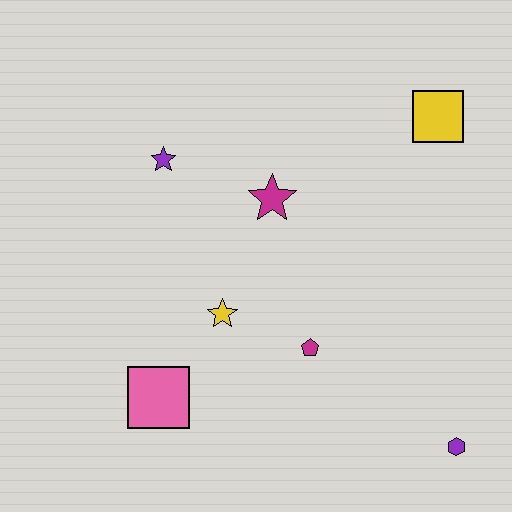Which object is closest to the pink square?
The yellow star is closest to the pink square.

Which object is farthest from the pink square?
The yellow square is farthest from the pink square.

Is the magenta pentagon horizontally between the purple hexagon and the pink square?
Yes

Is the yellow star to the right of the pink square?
Yes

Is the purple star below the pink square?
No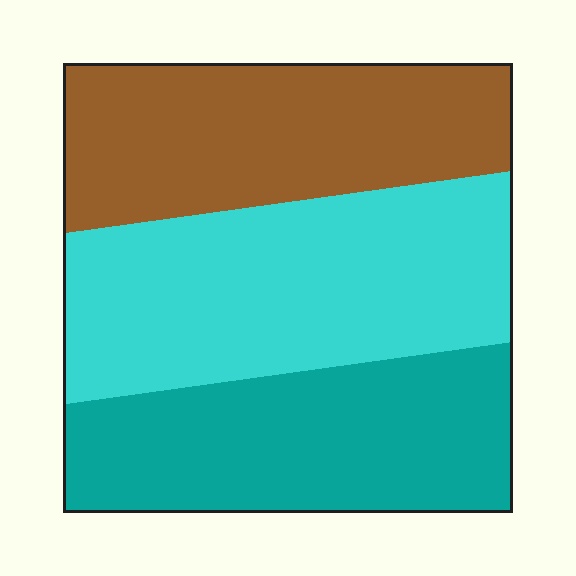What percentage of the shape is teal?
Teal takes up about one third (1/3) of the shape.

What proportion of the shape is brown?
Brown takes up about one third (1/3) of the shape.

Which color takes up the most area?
Cyan, at roughly 40%.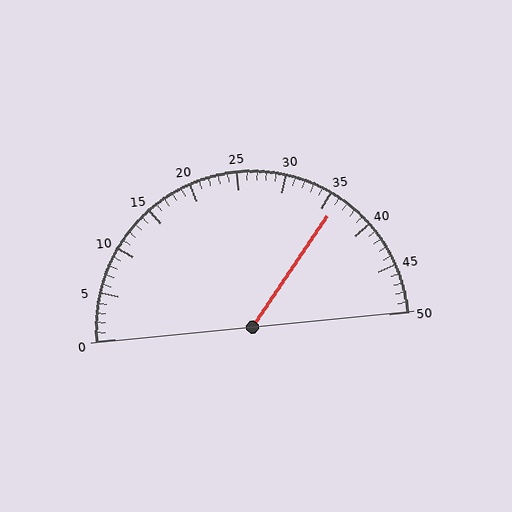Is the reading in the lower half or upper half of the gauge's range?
The reading is in the upper half of the range (0 to 50).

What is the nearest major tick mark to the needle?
The nearest major tick mark is 35.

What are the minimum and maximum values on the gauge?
The gauge ranges from 0 to 50.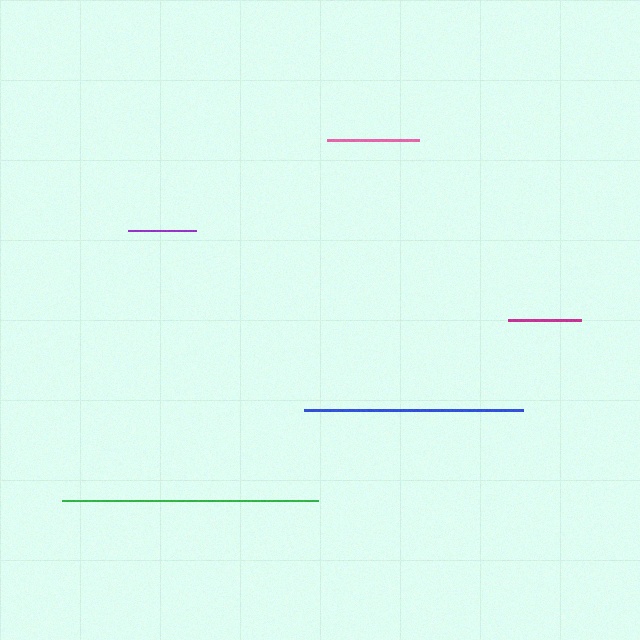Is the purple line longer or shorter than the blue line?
The blue line is longer than the purple line.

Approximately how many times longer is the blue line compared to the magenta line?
The blue line is approximately 3.0 times the length of the magenta line.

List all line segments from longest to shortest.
From longest to shortest: green, blue, pink, magenta, purple.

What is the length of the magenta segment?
The magenta segment is approximately 73 pixels long.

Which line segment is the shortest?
The purple line is the shortest at approximately 68 pixels.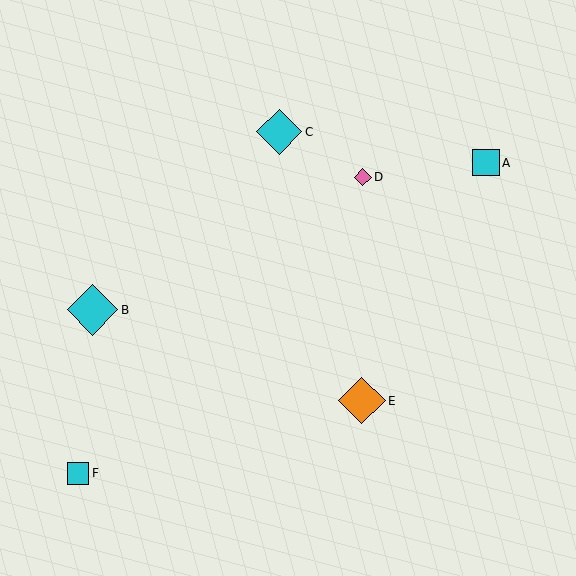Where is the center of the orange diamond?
The center of the orange diamond is at (362, 401).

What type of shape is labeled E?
Shape E is an orange diamond.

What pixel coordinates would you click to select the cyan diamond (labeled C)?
Click at (279, 132) to select the cyan diamond C.